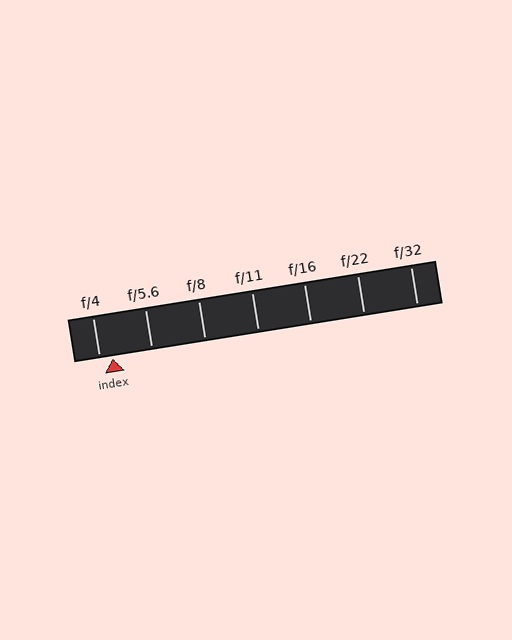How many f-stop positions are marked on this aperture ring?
There are 7 f-stop positions marked.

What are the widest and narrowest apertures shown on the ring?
The widest aperture shown is f/4 and the narrowest is f/32.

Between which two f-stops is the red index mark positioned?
The index mark is between f/4 and f/5.6.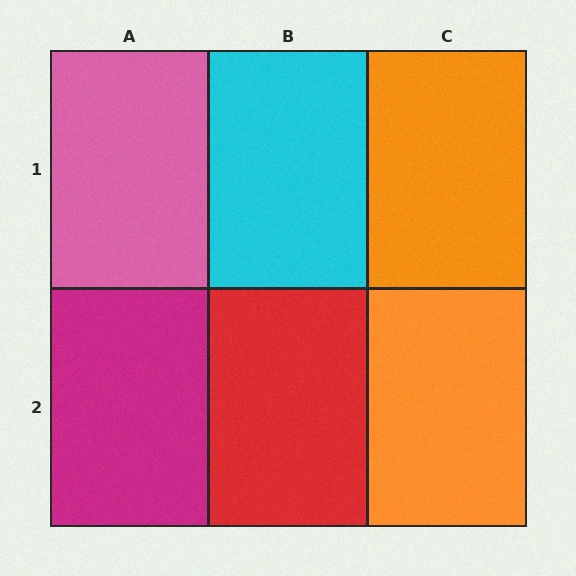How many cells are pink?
1 cell is pink.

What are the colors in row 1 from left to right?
Pink, cyan, orange.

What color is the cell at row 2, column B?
Red.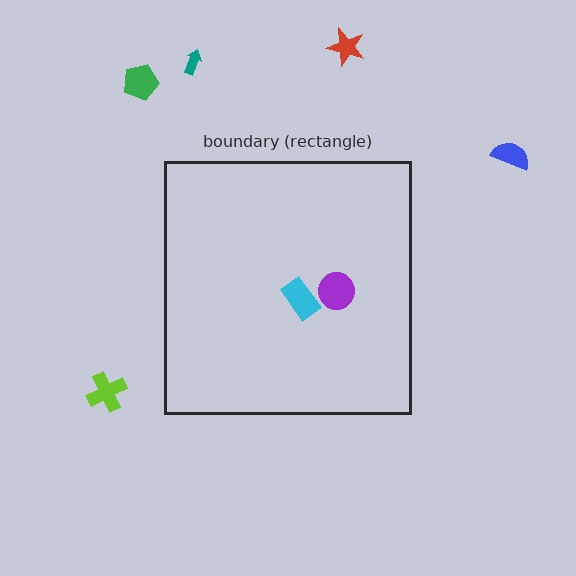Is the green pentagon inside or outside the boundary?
Outside.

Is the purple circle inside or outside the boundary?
Inside.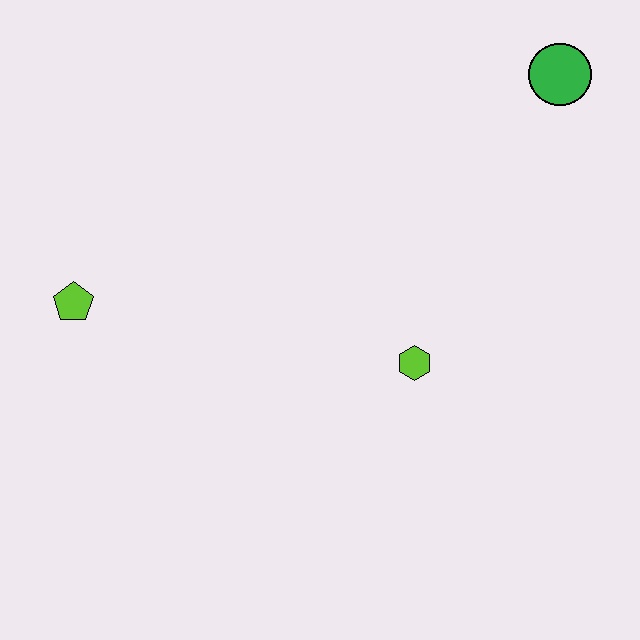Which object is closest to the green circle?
The lime hexagon is closest to the green circle.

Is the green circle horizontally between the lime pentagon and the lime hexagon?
No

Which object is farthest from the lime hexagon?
The lime pentagon is farthest from the lime hexagon.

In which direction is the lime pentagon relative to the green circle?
The lime pentagon is to the left of the green circle.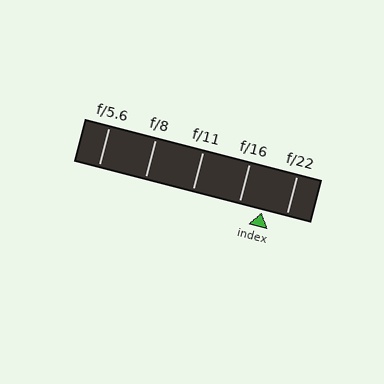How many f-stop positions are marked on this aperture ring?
There are 5 f-stop positions marked.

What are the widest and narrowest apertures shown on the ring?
The widest aperture shown is f/5.6 and the narrowest is f/22.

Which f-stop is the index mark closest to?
The index mark is closest to f/16.